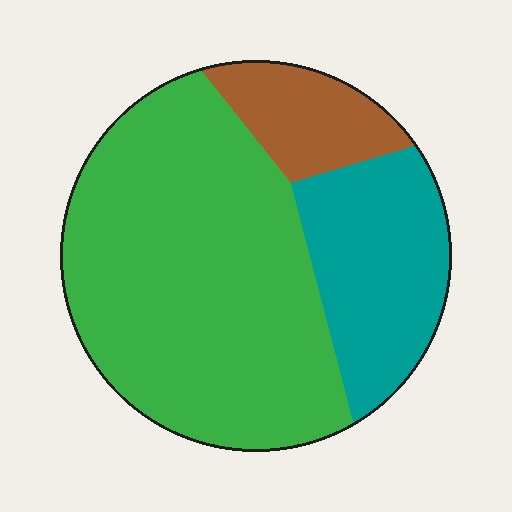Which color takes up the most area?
Green, at roughly 65%.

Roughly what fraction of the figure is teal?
Teal takes up about one quarter (1/4) of the figure.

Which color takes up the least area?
Brown, at roughly 10%.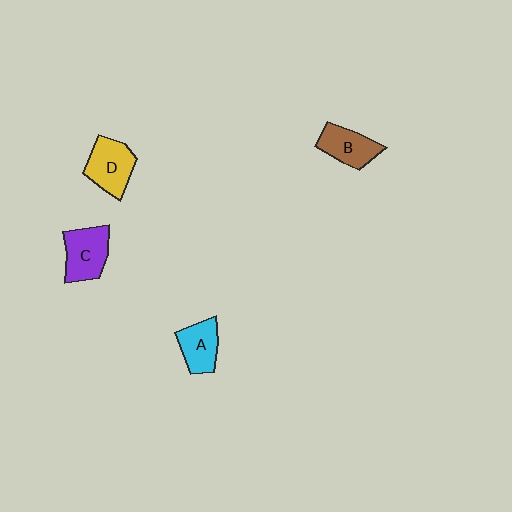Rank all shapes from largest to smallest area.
From largest to smallest: C (purple), D (yellow), B (brown), A (cyan).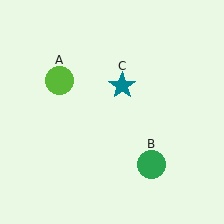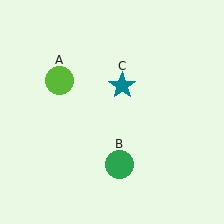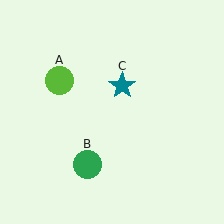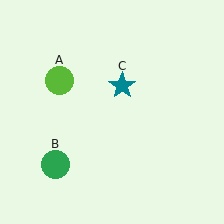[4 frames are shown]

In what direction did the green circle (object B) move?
The green circle (object B) moved left.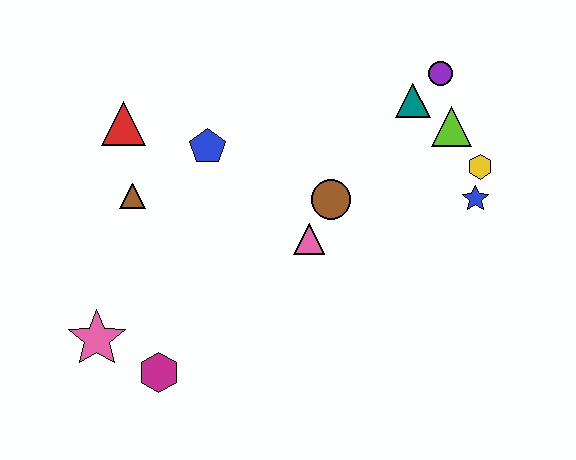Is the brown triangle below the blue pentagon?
Yes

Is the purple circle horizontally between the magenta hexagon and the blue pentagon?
No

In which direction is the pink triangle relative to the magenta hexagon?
The pink triangle is to the right of the magenta hexagon.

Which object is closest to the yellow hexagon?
The blue star is closest to the yellow hexagon.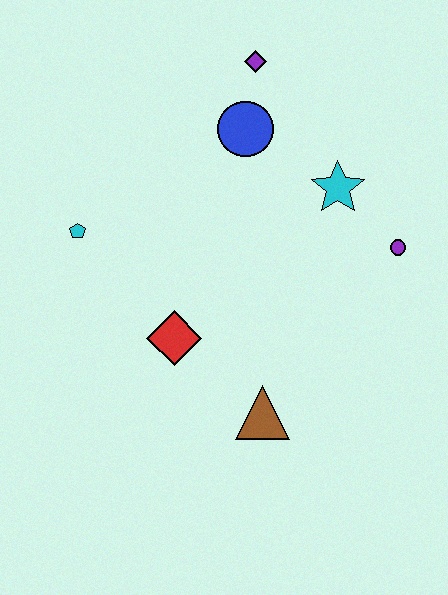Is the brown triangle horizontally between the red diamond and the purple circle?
Yes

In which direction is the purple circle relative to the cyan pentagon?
The purple circle is to the right of the cyan pentagon.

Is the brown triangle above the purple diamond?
No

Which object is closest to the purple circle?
The cyan star is closest to the purple circle.